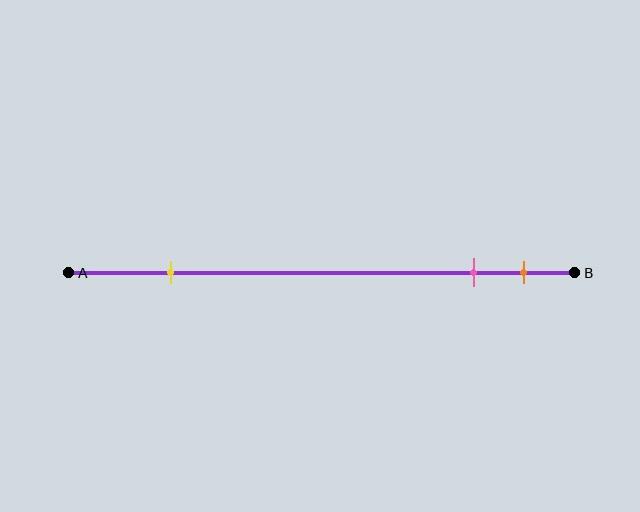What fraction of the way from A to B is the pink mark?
The pink mark is approximately 80% (0.8) of the way from A to B.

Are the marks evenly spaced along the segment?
No, the marks are not evenly spaced.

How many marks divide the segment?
There are 3 marks dividing the segment.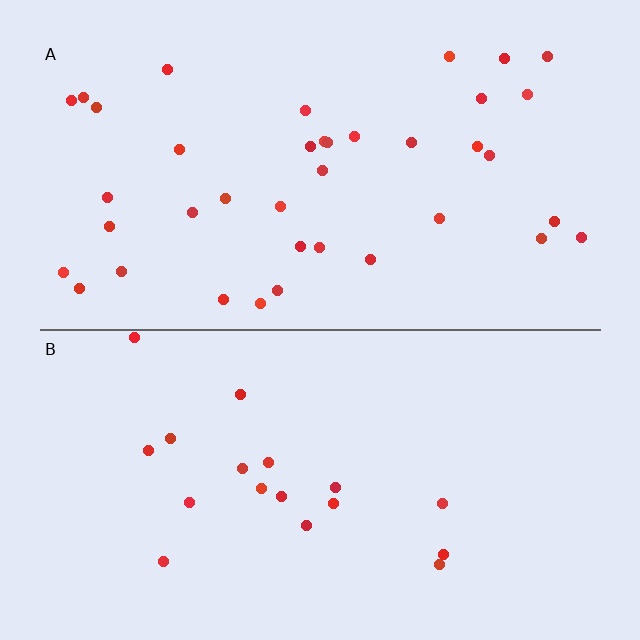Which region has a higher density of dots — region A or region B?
A (the top).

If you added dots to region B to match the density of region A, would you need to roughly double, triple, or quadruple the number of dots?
Approximately double.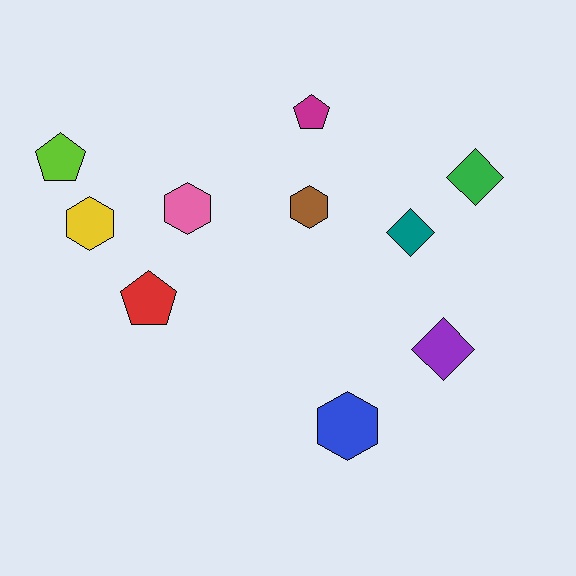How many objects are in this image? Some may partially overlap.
There are 10 objects.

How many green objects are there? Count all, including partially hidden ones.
There is 1 green object.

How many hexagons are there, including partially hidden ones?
There are 4 hexagons.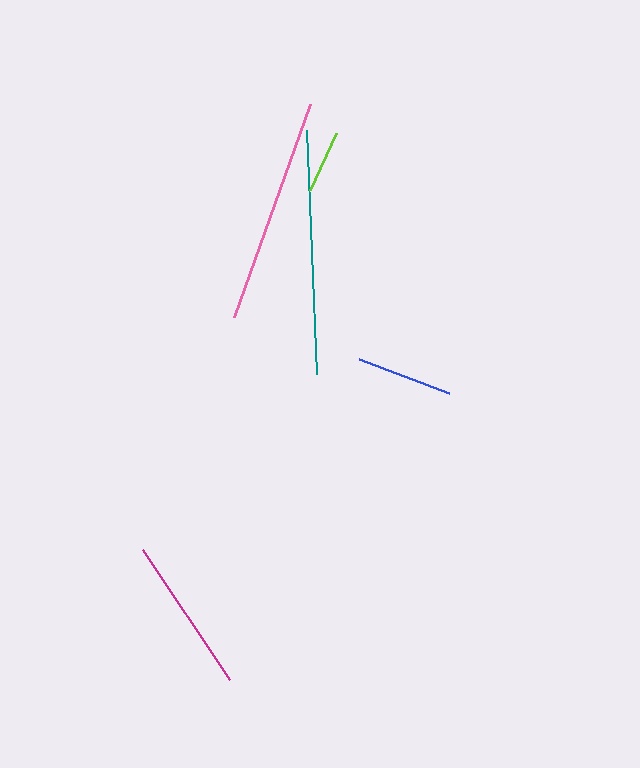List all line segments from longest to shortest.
From longest to shortest: teal, pink, magenta, blue, lime.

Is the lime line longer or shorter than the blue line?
The blue line is longer than the lime line.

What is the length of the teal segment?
The teal segment is approximately 244 pixels long.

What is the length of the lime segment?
The lime segment is approximately 63 pixels long.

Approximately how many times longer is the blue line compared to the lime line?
The blue line is approximately 1.5 times the length of the lime line.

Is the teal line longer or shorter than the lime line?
The teal line is longer than the lime line.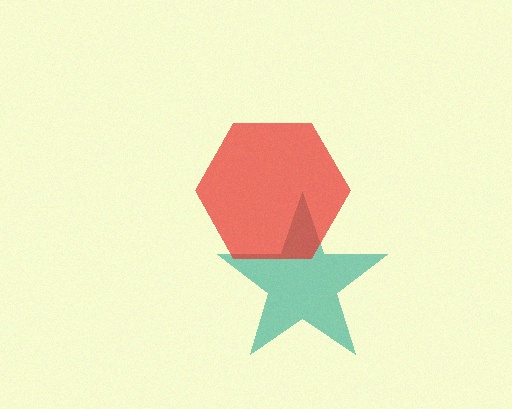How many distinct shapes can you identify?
There are 2 distinct shapes: a teal star, a red hexagon.